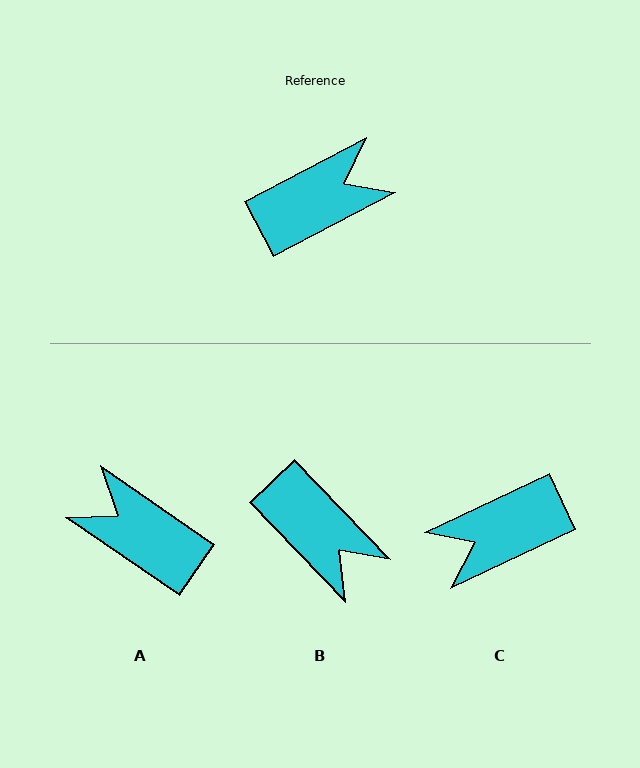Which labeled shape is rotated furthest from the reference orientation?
C, about 177 degrees away.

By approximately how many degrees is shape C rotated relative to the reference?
Approximately 177 degrees counter-clockwise.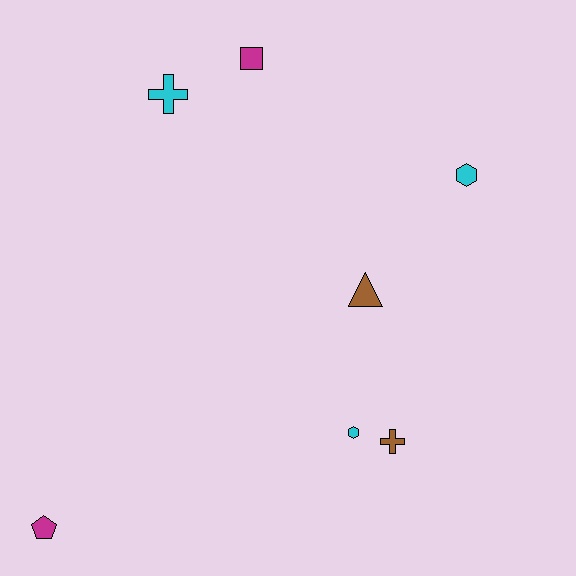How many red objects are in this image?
There are no red objects.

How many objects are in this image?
There are 7 objects.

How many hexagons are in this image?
There are 2 hexagons.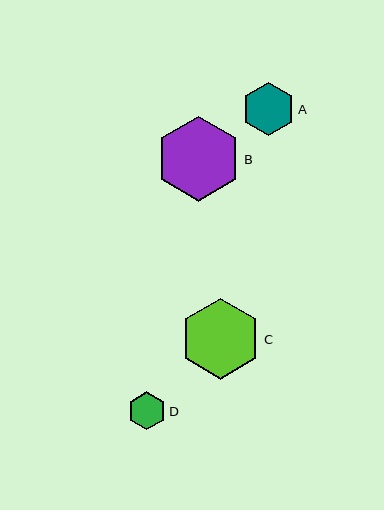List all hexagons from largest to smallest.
From largest to smallest: B, C, A, D.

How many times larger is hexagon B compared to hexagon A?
Hexagon B is approximately 1.6 times the size of hexagon A.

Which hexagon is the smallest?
Hexagon D is the smallest with a size of approximately 38 pixels.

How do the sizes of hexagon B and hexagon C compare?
Hexagon B and hexagon C are approximately the same size.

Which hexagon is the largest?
Hexagon B is the largest with a size of approximately 85 pixels.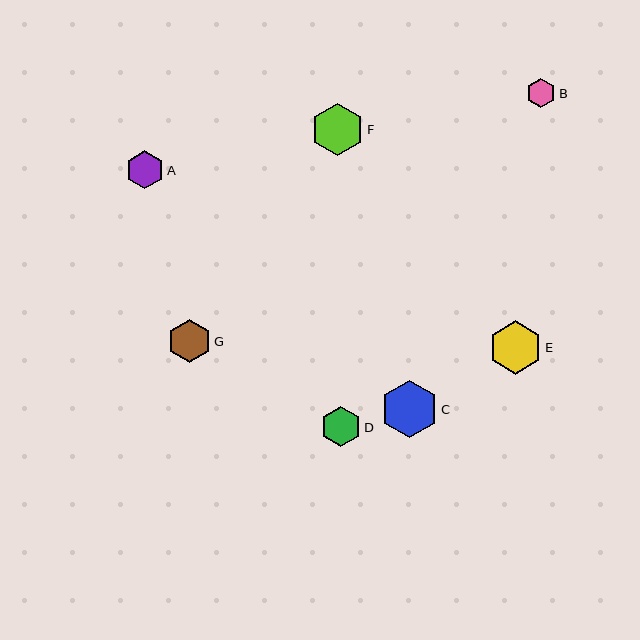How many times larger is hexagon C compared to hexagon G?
Hexagon C is approximately 1.3 times the size of hexagon G.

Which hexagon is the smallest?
Hexagon B is the smallest with a size of approximately 29 pixels.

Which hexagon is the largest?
Hexagon C is the largest with a size of approximately 57 pixels.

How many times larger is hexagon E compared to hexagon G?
Hexagon E is approximately 1.2 times the size of hexagon G.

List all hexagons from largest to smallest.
From largest to smallest: C, E, F, G, D, A, B.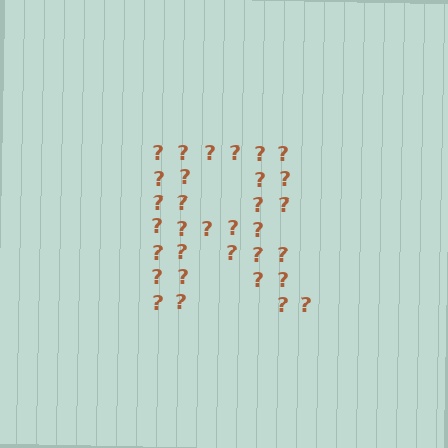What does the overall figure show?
The overall figure shows the letter R.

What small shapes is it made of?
It is made of small question marks.